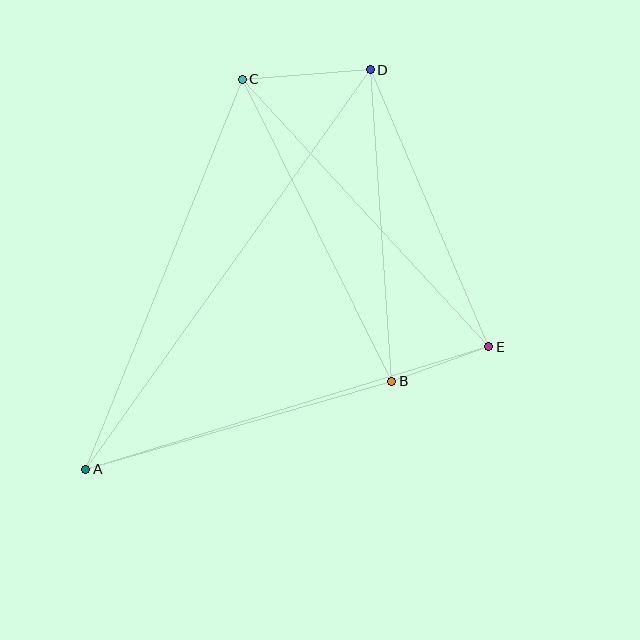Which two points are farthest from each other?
Points A and D are farthest from each other.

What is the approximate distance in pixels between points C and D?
The distance between C and D is approximately 128 pixels.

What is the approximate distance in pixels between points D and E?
The distance between D and E is approximately 301 pixels.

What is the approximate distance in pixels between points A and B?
The distance between A and B is approximately 319 pixels.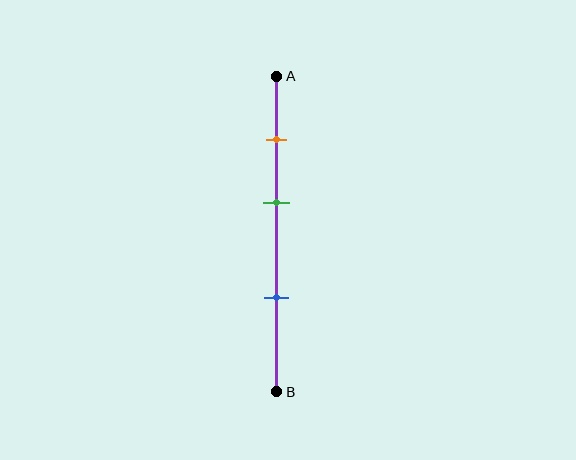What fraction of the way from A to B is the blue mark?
The blue mark is approximately 70% (0.7) of the way from A to B.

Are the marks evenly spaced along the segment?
Yes, the marks are approximately evenly spaced.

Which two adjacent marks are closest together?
The orange and green marks are the closest adjacent pair.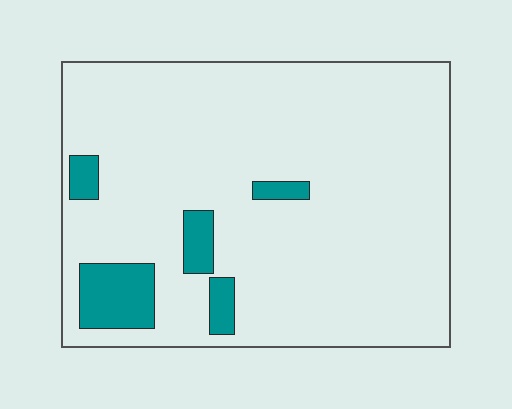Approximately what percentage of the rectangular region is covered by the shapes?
Approximately 10%.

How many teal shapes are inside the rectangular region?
5.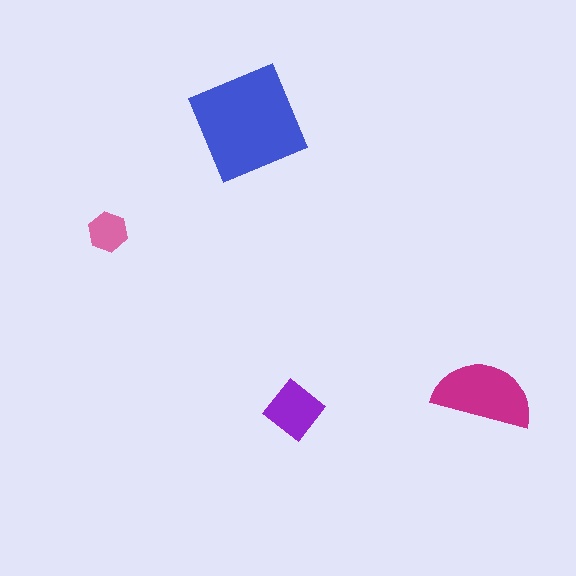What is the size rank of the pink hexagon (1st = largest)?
4th.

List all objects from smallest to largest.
The pink hexagon, the purple diamond, the magenta semicircle, the blue square.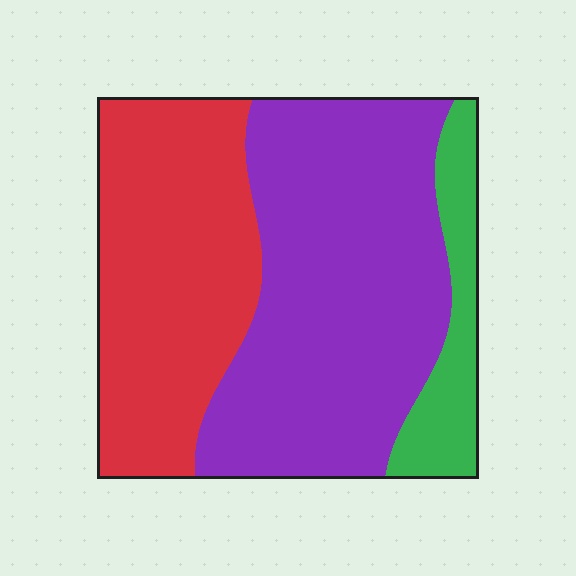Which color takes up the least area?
Green, at roughly 10%.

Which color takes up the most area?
Purple, at roughly 50%.